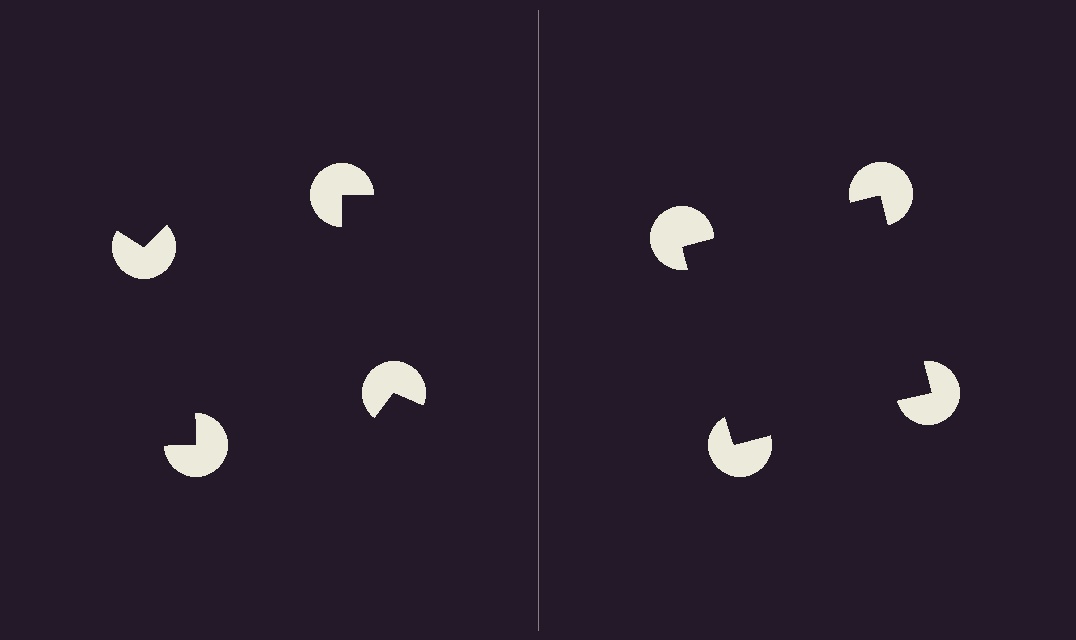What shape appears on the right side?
An illusory square.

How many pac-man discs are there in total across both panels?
8 — 4 on each side.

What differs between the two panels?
The pac-man discs are positioned identically on both sides; only the wedge orientations differ. On the right they align to a square; on the left they are misaligned.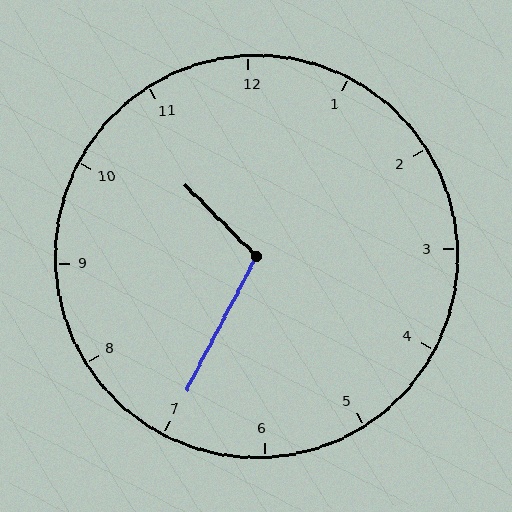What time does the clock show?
10:35.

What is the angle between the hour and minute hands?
Approximately 108 degrees.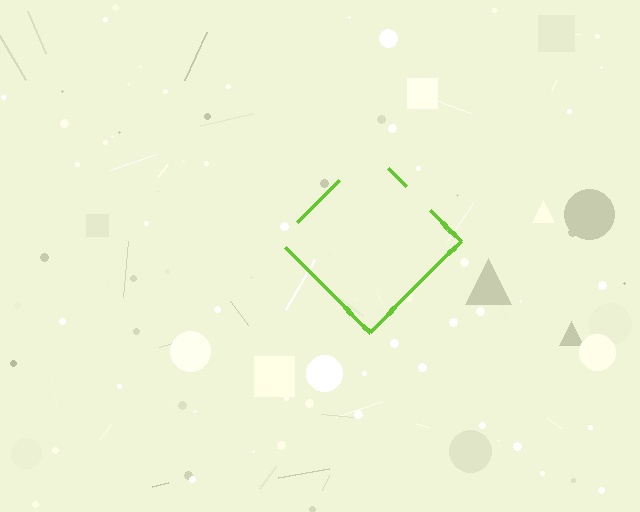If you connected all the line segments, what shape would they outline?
They would outline a diamond.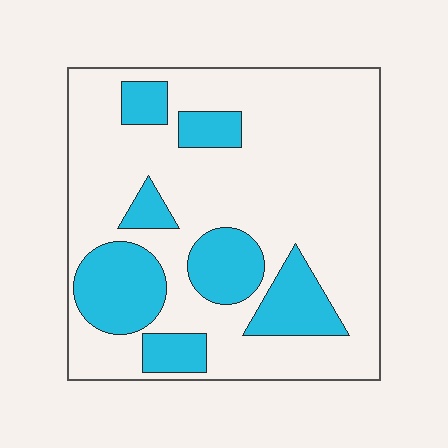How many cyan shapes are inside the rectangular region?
7.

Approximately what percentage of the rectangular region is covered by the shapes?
Approximately 25%.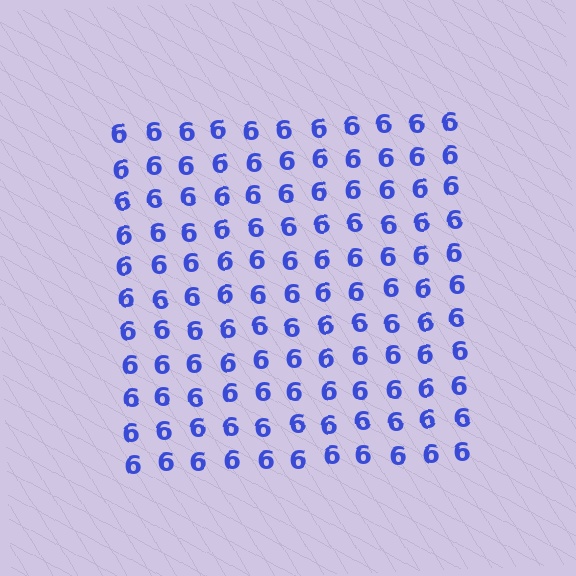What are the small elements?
The small elements are digit 6's.